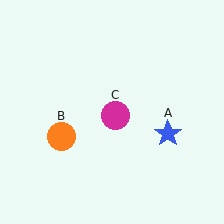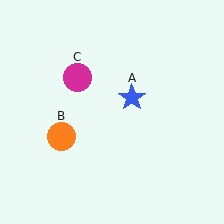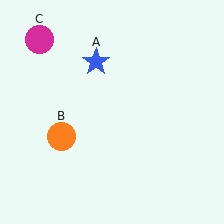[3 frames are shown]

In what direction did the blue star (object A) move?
The blue star (object A) moved up and to the left.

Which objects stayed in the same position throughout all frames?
Orange circle (object B) remained stationary.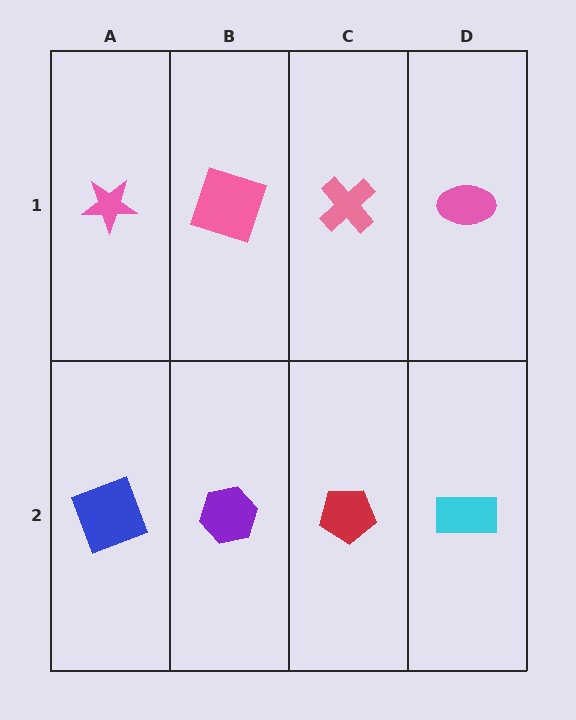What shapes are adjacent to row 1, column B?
A purple hexagon (row 2, column B), a pink star (row 1, column A), a pink cross (row 1, column C).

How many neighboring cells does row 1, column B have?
3.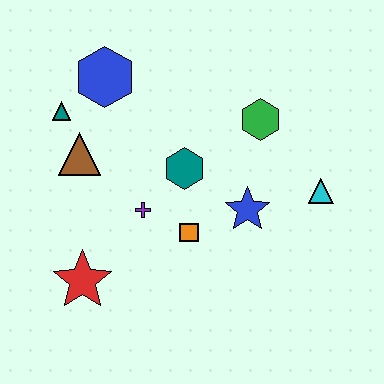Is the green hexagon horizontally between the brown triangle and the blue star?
No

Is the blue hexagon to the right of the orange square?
No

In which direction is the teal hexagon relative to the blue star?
The teal hexagon is to the left of the blue star.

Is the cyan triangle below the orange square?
No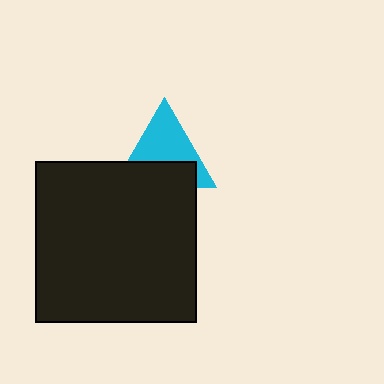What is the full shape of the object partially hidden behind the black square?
The partially hidden object is a cyan triangle.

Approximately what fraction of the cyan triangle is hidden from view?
Roughly 42% of the cyan triangle is hidden behind the black square.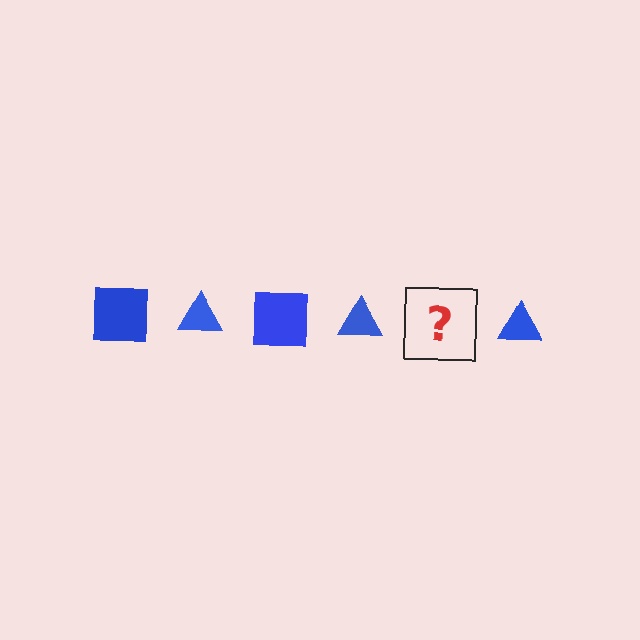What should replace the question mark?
The question mark should be replaced with a blue square.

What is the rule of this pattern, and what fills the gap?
The rule is that the pattern cycles through square, triangle shapes in blue. The gap should be filled with a blue square.